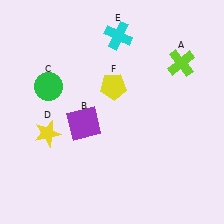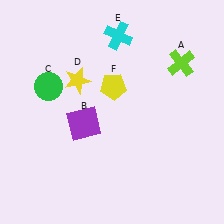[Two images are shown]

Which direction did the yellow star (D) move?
The yellow star (D) moved up.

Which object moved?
The yellow star (D) moved up.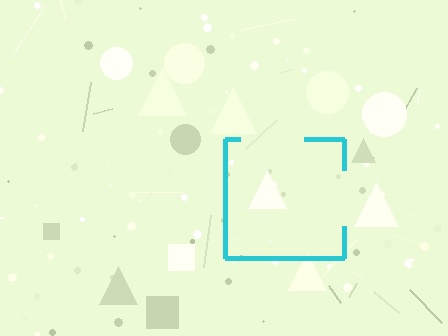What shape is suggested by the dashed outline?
The dashed outline suggests a square.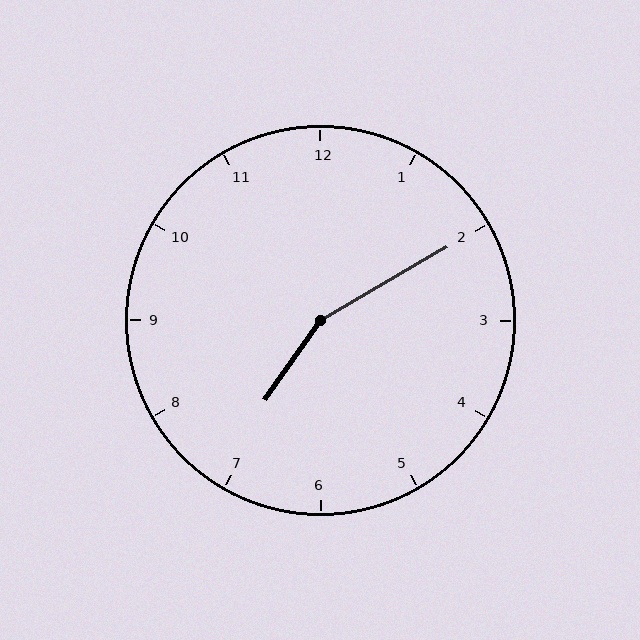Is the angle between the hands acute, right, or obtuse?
It is obtuse.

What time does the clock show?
7:10.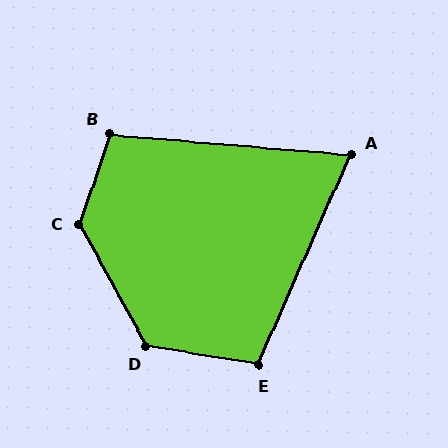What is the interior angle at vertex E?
Approximately 104 degrees (obtuse).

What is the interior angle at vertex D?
Approximately 128 degrees (obtuse).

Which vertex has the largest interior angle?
C, at approximately 132 degrees.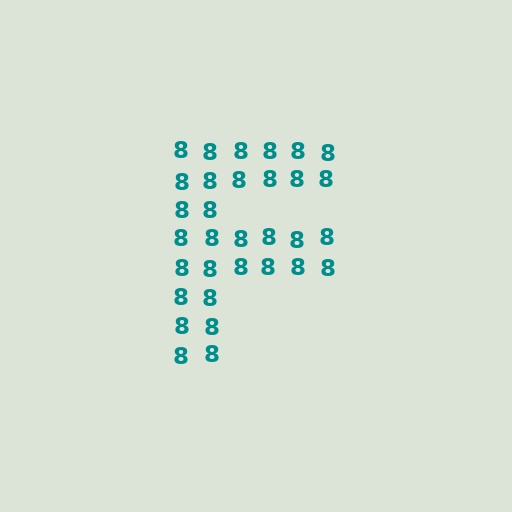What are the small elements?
The small elements are digit 8's.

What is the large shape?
The large shape is the letter F.